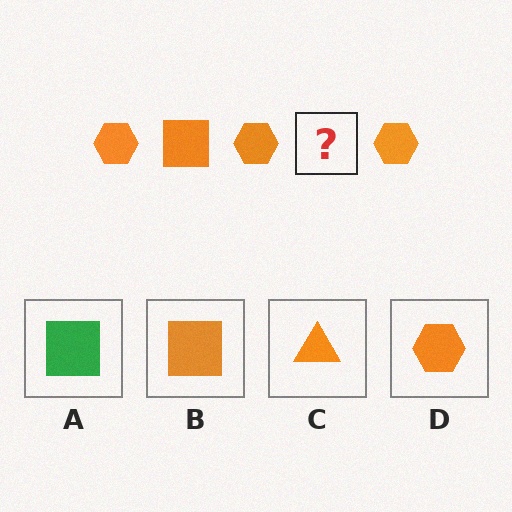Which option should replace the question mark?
Option B.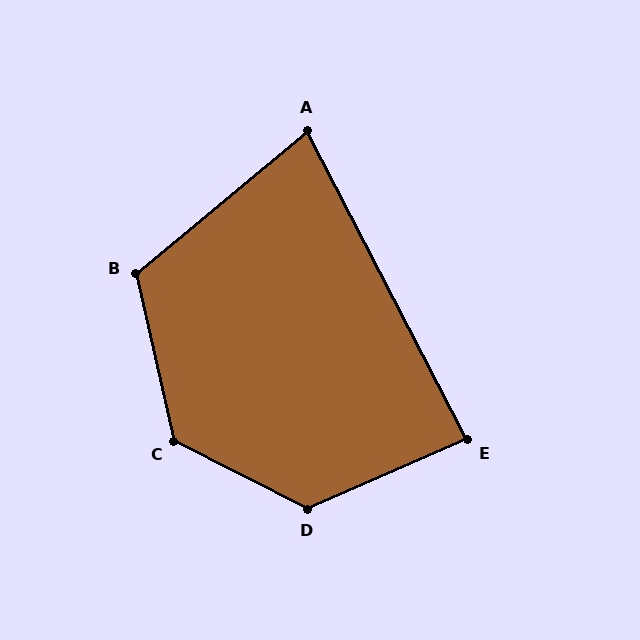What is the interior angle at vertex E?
Approximately 86 degrees (approximately right).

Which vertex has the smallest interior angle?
A, at approximately 77 degrees.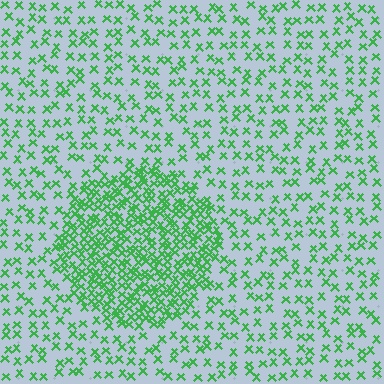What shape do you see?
I see a circle.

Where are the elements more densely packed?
The elements are more densely packed inside the circle boundary.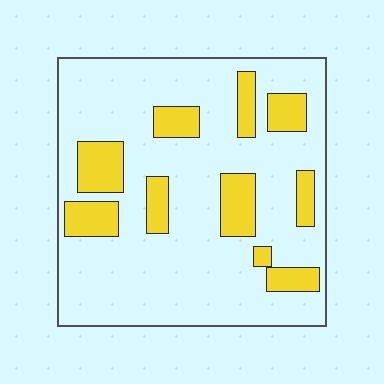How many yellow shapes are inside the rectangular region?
10.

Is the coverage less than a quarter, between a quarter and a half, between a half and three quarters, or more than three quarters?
Less than a quarter.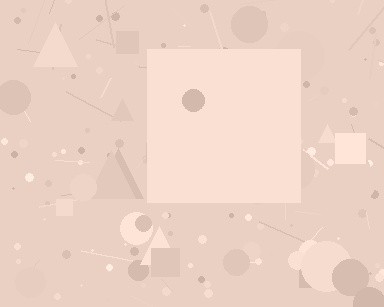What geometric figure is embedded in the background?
A square is embedded in the background.